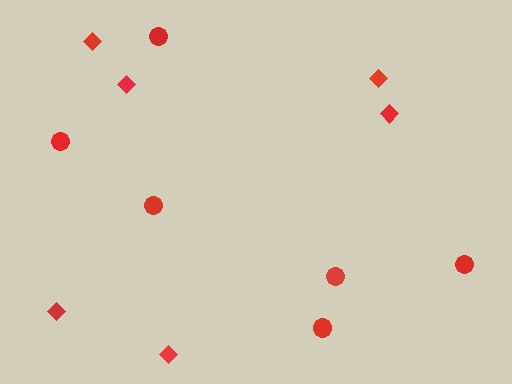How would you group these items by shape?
There are 2 groups: one group of diamonds (6) and one group of circles (6).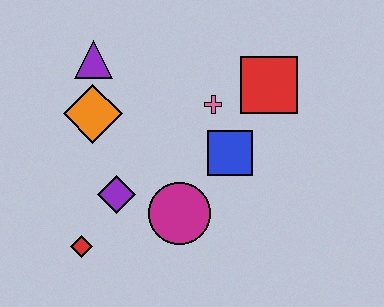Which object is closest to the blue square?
The pink cross is closest to the blue square.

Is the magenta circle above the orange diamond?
No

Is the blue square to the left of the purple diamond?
No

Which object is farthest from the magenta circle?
The purple triangle is farthest from the magenta circle.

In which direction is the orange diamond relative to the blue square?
The orange diamond is to the left of the blue square.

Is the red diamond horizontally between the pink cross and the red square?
No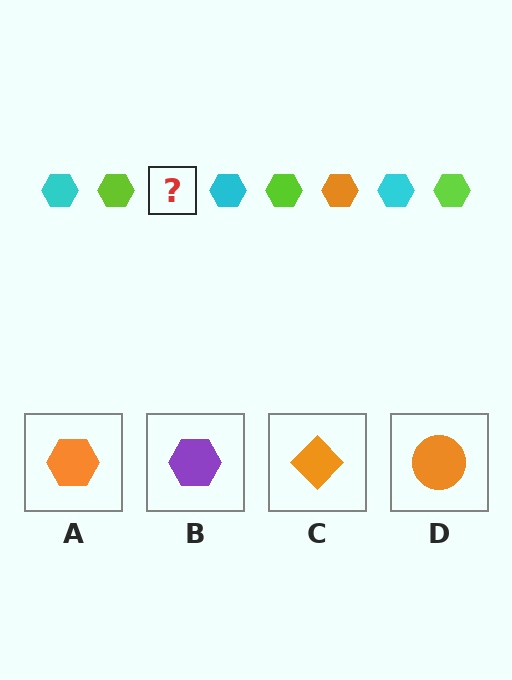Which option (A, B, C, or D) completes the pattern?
A.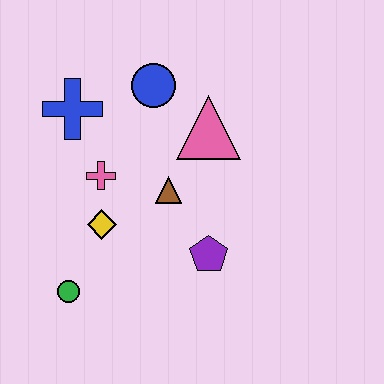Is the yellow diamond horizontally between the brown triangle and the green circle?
Yes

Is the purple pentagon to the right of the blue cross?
Yes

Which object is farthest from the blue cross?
The purple pentagon is farthest from the blue cross.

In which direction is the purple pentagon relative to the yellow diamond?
The purple pentagon is to the right of the yellow diamond.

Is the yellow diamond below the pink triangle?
Yes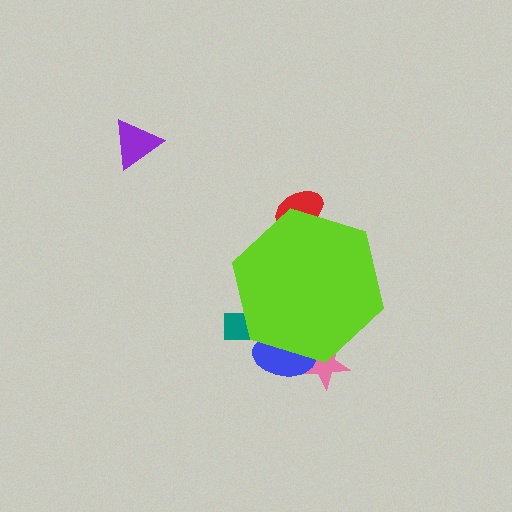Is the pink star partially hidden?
Yes, the pink star is partially hidden behind the lime hexagon.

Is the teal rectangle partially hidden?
Yes, the teal rectangle is partially hidden behind the lime hexagon.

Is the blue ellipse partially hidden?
Yes, the blue ellipse is partially hidden behind the lime hexagon.